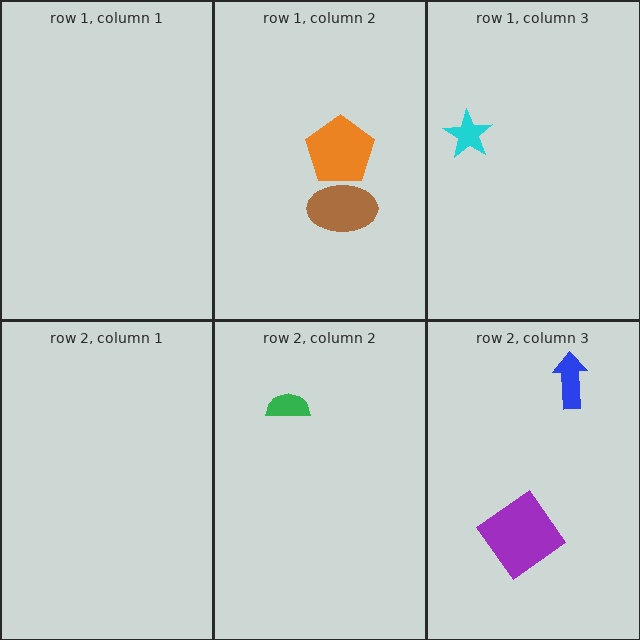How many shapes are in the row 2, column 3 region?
2.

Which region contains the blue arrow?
The row 2, column 3 region.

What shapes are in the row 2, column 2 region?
The green semicircle.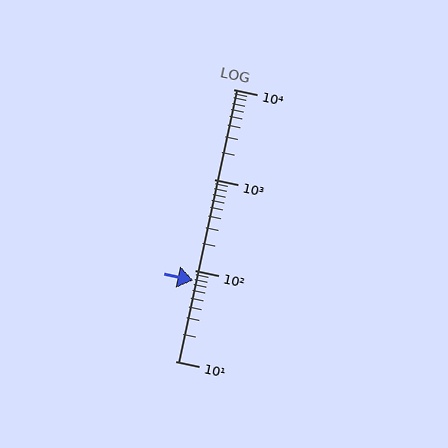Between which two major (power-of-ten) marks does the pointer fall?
The pointer is between 10 and 100.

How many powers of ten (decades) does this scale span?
The scale spans 3 decades, from 10 to 10000.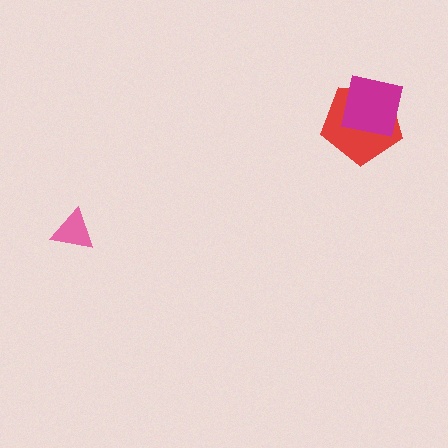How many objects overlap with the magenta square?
1 object overlaps with the magenta square.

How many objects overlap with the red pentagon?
1 object overlaps with the red pentagon.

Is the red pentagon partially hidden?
Yes, it is partially covered by another shape.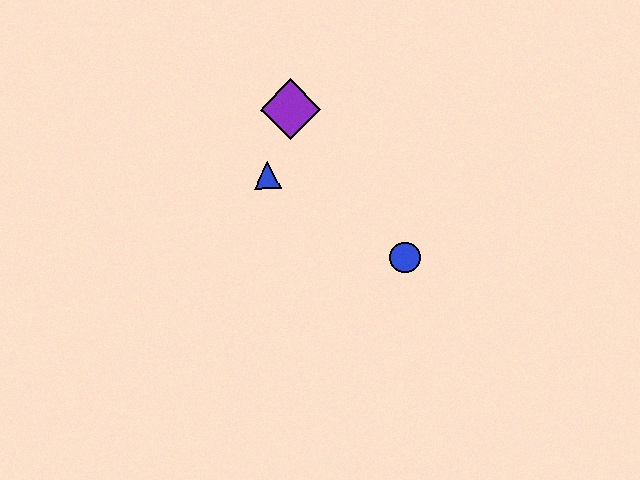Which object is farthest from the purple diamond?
The blue circle is farthest from the purple diamond.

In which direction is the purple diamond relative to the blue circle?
The purple diamond is above the blue circle.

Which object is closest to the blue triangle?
The purple diamond is closest to the blue triangle.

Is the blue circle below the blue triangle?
Yes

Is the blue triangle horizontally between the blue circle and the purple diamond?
No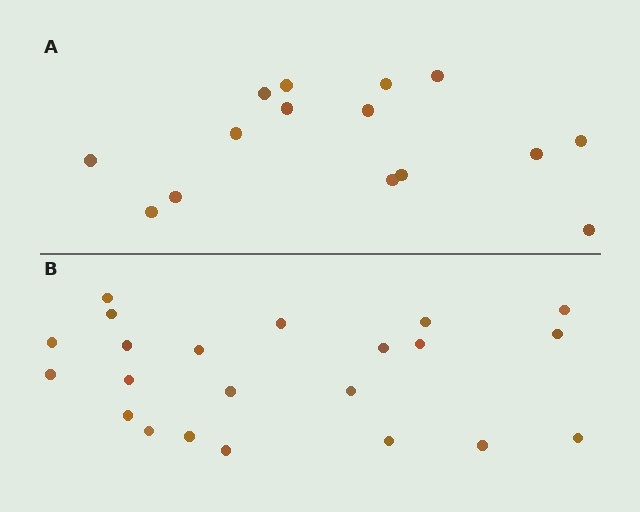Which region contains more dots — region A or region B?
Region B (the bottom region) has more dots.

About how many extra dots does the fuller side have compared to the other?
Region B has roughly 8 or so more dots than region A.